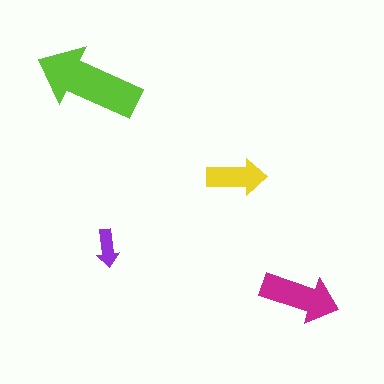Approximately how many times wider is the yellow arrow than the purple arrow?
About 1.5 times wider.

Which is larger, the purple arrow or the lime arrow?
The lime one.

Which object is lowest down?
The magenta arrow is bottommost.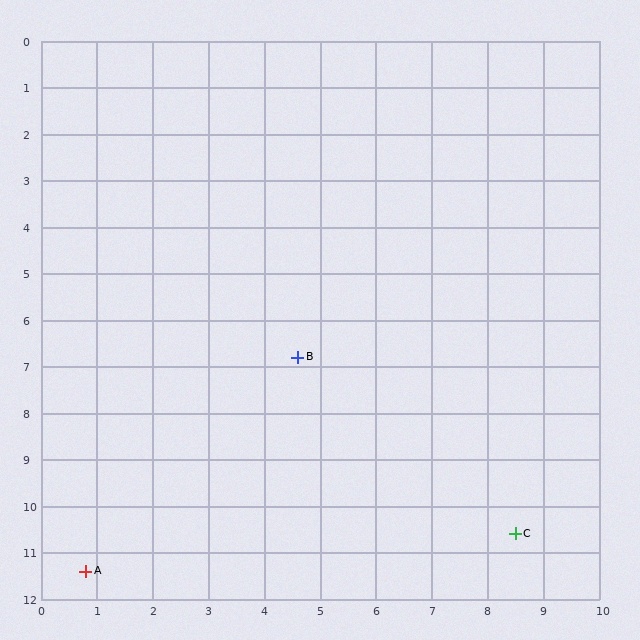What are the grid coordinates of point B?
Point B is at approximately (4.6, 6.8).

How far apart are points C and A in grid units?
Points C and A are about 7.7 grid units apart.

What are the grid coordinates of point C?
Point C is at approximately (8.5, 10.6).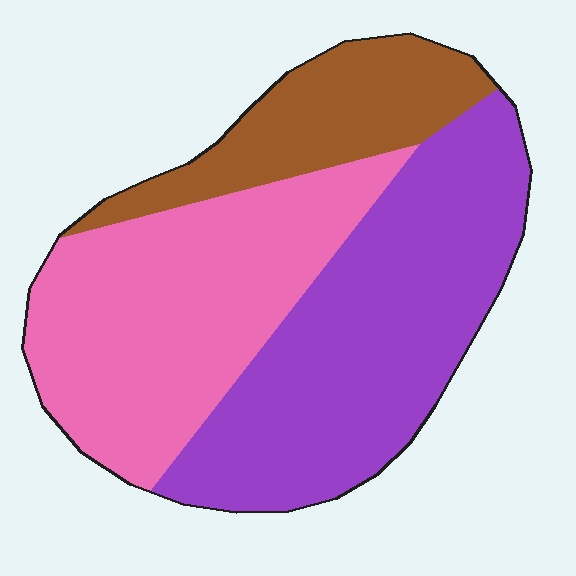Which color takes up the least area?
Brown, at roughly 20%.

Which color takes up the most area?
Purple, at roughly 45%.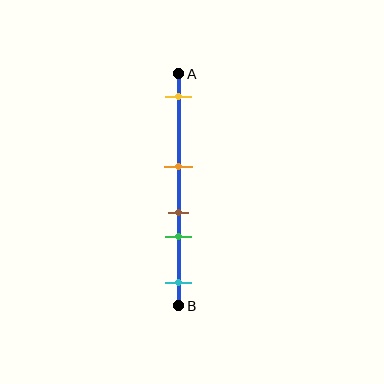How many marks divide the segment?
There are 5 marks dividing the segment.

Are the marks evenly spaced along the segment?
No, the marks are not evenly spaced.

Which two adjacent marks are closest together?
The brown and green marks are the closest adjacent pair.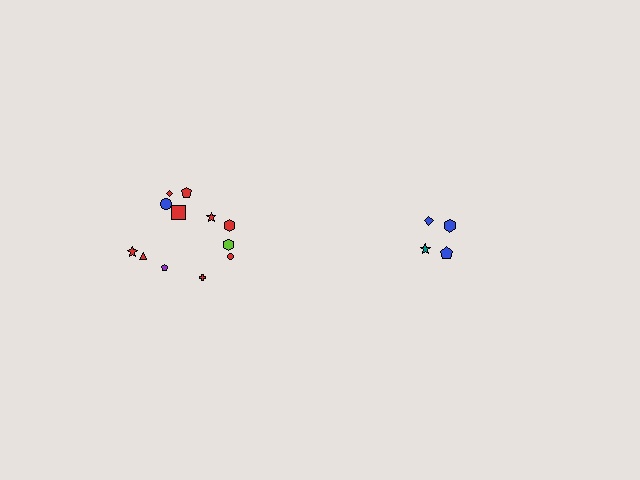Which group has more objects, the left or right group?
The left group.